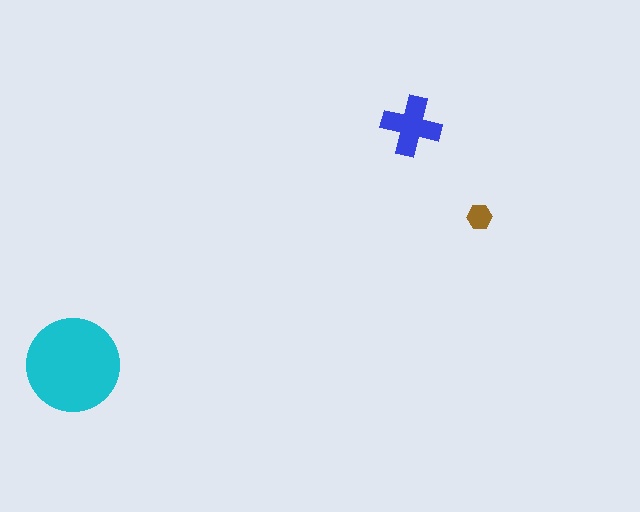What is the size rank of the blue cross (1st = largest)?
2nd.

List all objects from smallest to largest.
The brown hexagon, the blue cross, the cyan circle.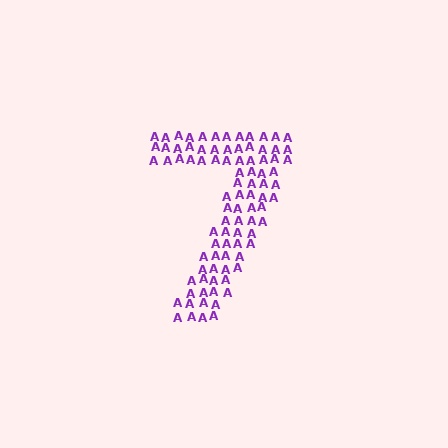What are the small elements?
The small elements are letter A's.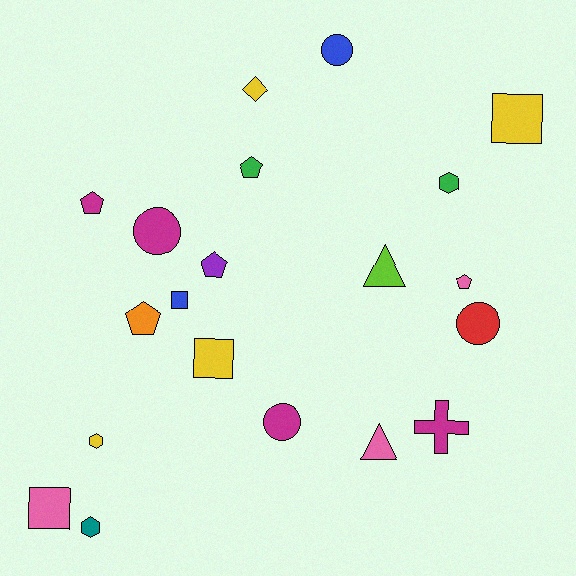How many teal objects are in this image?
There is 1 teal object.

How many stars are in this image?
There are no stars.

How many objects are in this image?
There are 20 objects.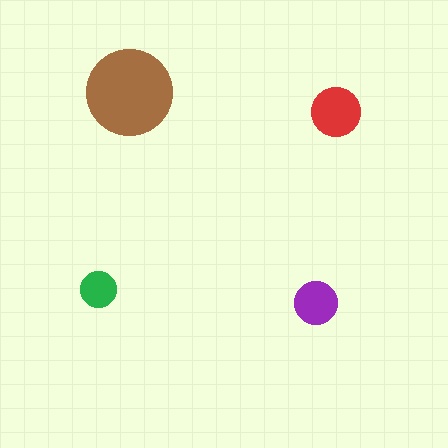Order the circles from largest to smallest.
the brown one, the red one, the purple one, the green one.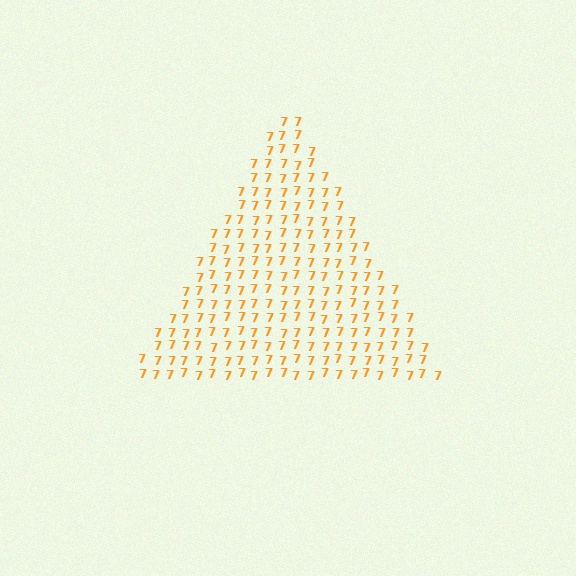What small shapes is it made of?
It is made of small digit 7's.